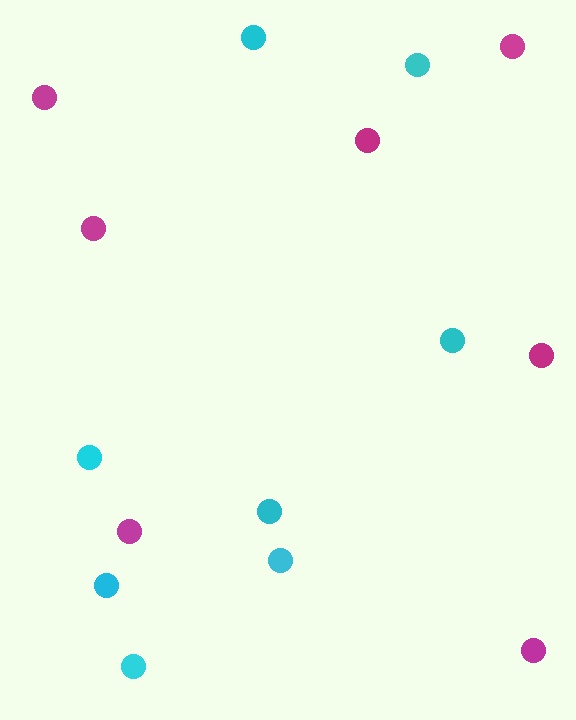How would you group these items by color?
There are 2 groups: one group of cyan circles (8) and one group of magenta circles (7).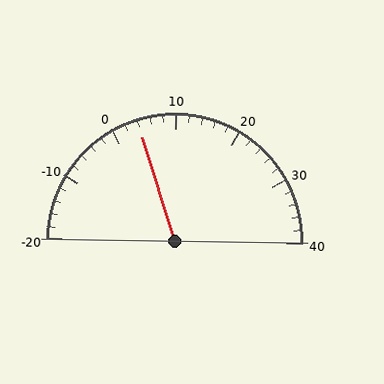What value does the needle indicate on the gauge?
The needle indicates approximately 4.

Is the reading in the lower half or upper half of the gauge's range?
The reading is in the lower half of the range (-20 to 40).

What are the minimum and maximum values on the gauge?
The gauge ranges from -20 to 40.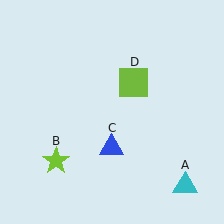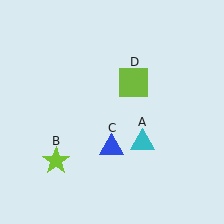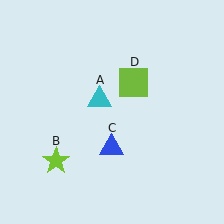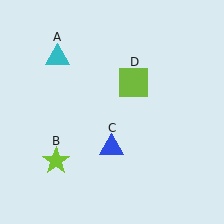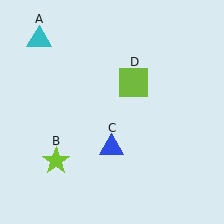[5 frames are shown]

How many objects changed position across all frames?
1 object changed position: cyan triangle (object A).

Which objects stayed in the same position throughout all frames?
Lime star (object B) and blue triangle (object C) and lime square (object D) remained stationary.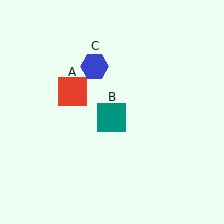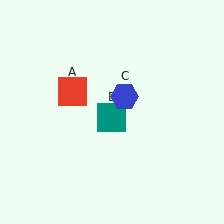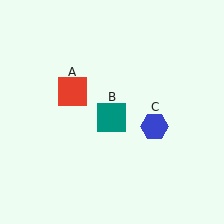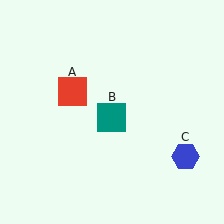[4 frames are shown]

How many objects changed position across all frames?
1 object changed position: blue hexagon (object C).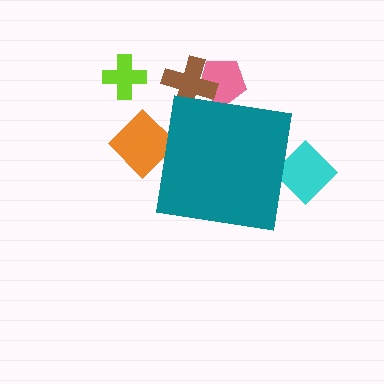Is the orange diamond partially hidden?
Yes, the orange diamond is partially hidden behind the teal square.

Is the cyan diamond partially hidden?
Yes, the cyan diamond is partially hidden behind the teal square.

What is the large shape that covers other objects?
A teal square.